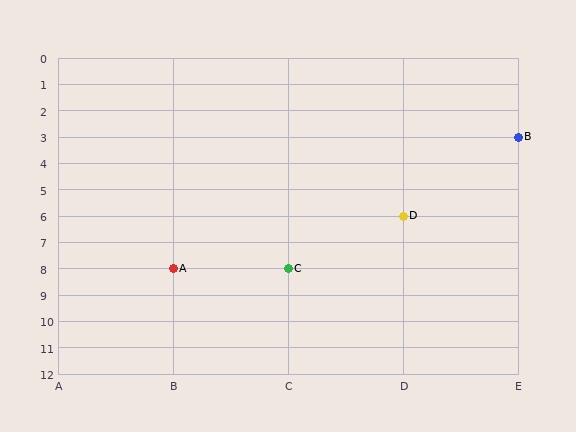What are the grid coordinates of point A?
Point A is at grid coordinates (B, 8).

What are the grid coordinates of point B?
Point B is at grid coordinates (E, 3).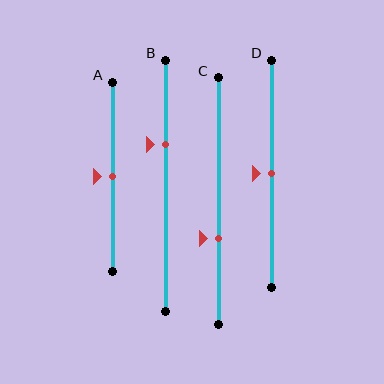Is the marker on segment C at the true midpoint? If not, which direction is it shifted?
No, the marker on segment C is shifted downward by about 15% of the segment length.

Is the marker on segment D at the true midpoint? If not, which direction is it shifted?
Yes, the marker on segment D is at the true midpoint.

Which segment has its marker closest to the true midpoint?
Segment A has its marker closest to the true midpoint.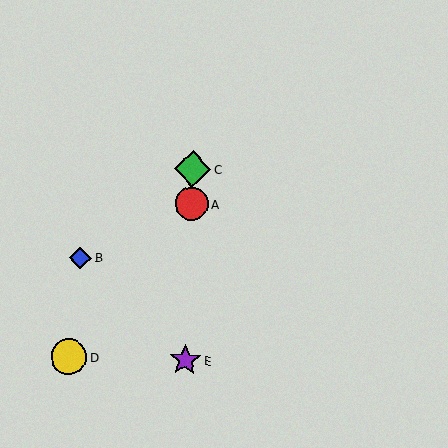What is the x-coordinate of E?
Object E is at x≈185.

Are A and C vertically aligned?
Yes, both are at x≈191.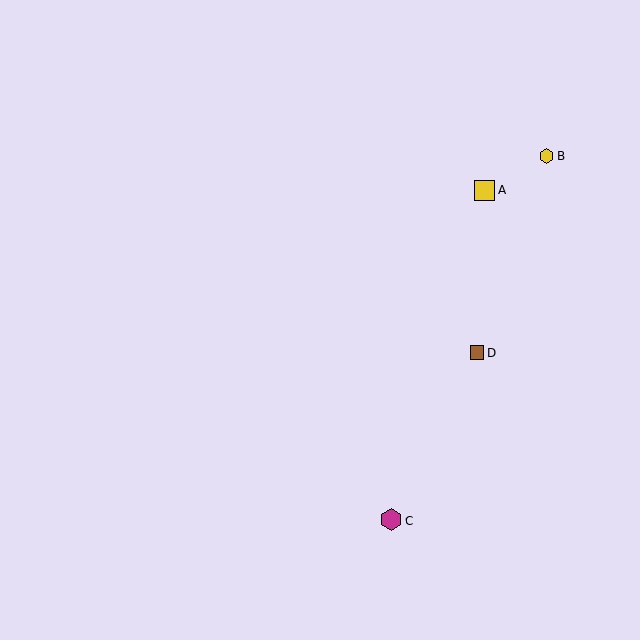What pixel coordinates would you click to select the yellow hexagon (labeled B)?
Click at (546, 156) to select the yellow hexagon B.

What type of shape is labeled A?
Shape A is a yellow square.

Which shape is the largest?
The magenta hexagon (labeled C) is the largest.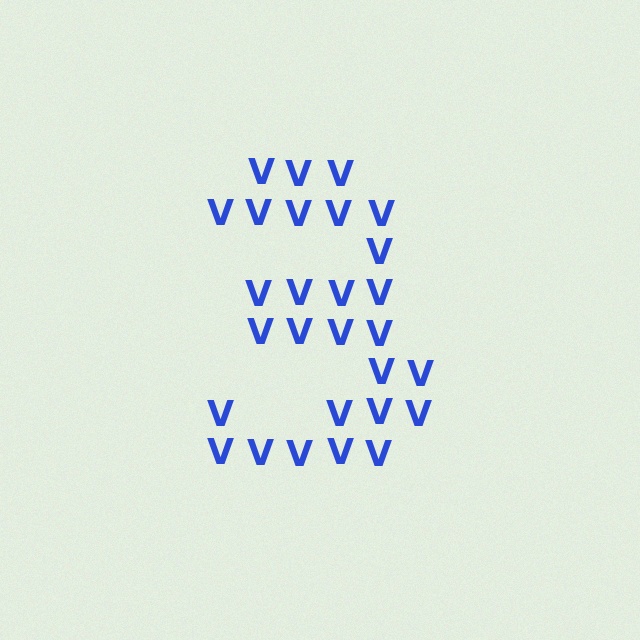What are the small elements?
The small elements are letter V's.